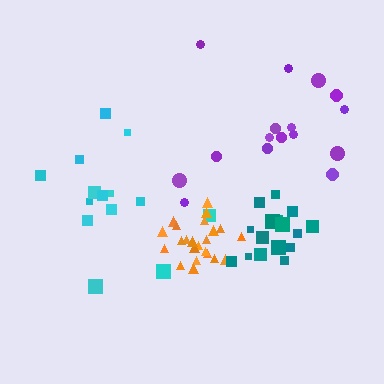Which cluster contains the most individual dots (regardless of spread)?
Orange (23).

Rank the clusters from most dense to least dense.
orange, teal, purple, cyan.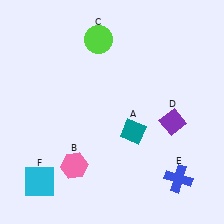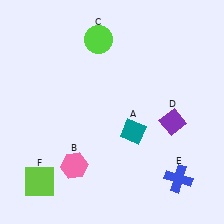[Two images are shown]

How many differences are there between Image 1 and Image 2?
There is 1 difference between the two images.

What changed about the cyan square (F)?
In Image 1, F is cyan. In Image 2, it changed to lime.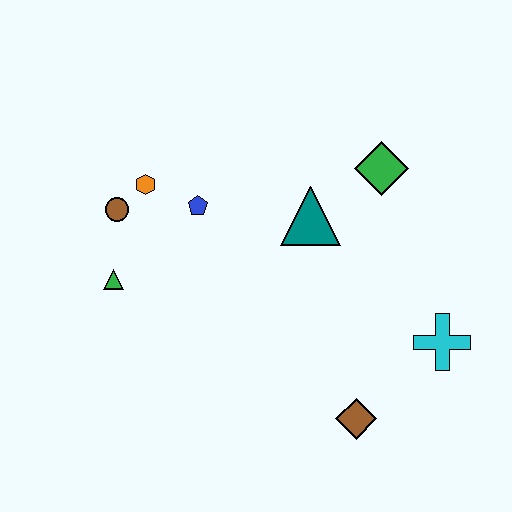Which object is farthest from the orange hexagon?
The cyan cross is farthest from the orange hexagon.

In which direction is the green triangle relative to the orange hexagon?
The green triangle is below the orange hexagon.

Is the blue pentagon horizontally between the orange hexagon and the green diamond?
Yes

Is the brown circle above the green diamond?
No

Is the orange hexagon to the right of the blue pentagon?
No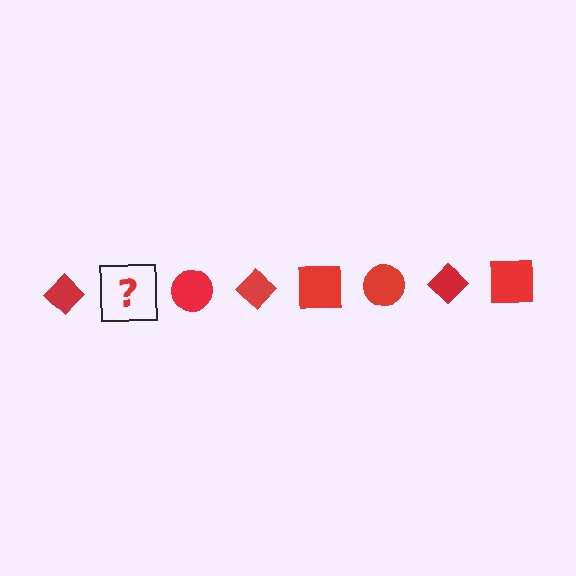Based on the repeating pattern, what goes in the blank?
The blank should be a red square.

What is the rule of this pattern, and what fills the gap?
The rule is that the pattern cycles through diamond, square, circle shapes in red. The gap should be filled with a red square.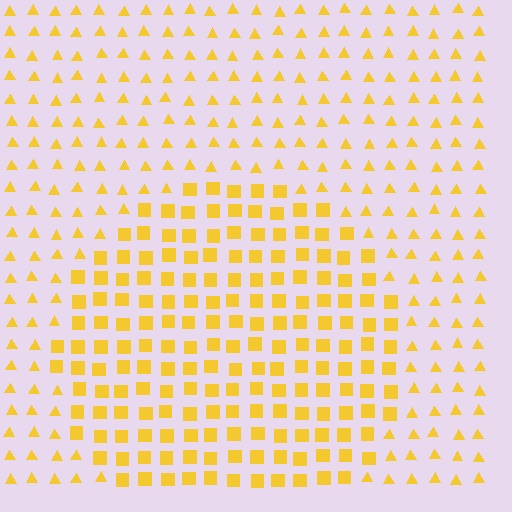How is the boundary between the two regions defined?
The boundary is defined by a change in element shape: squares inside vs. triangles outside. All elements share the same color and spacing.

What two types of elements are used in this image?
The image uses squares inside the circle region and triangles outside it.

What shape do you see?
I see a circle.